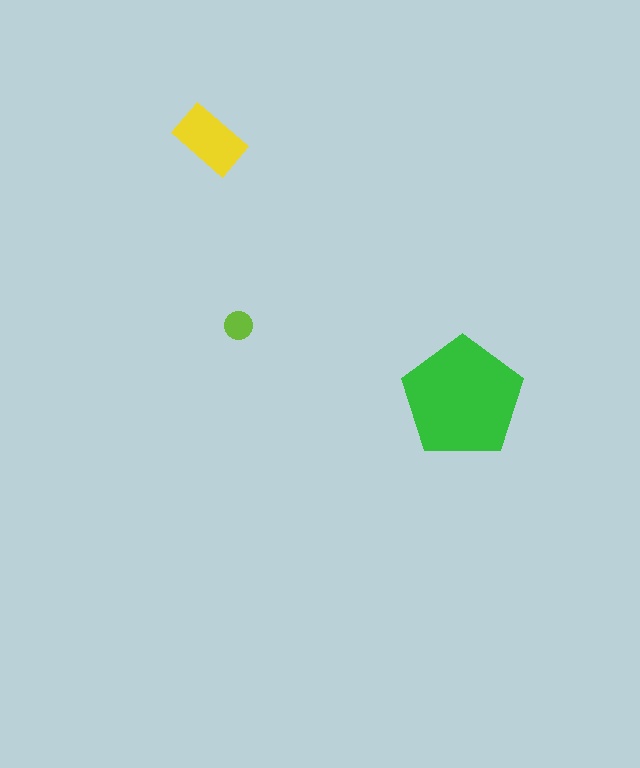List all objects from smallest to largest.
The lime circle, the yellow rectangle, the green pentagon.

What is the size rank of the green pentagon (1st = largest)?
1st.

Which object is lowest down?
The green pentagon is bottommost.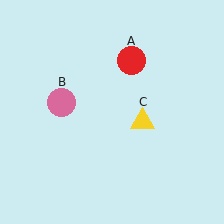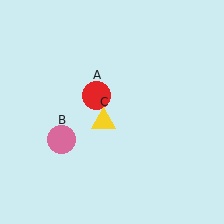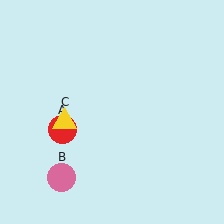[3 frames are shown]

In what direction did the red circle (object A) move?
The red circle (object A) moved down and to the left.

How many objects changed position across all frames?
3 objects changed position: red circle (object A), pink circle (object B), yellow triangle (object C).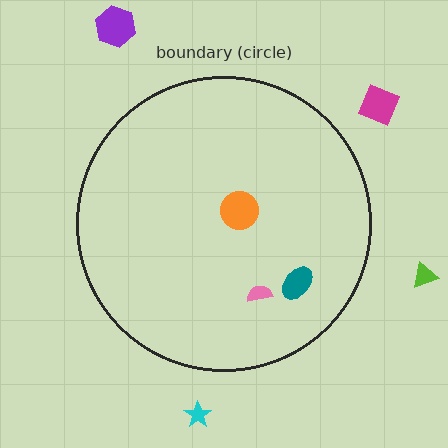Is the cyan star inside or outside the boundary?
Outside.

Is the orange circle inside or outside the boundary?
Inside.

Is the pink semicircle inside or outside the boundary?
Inside.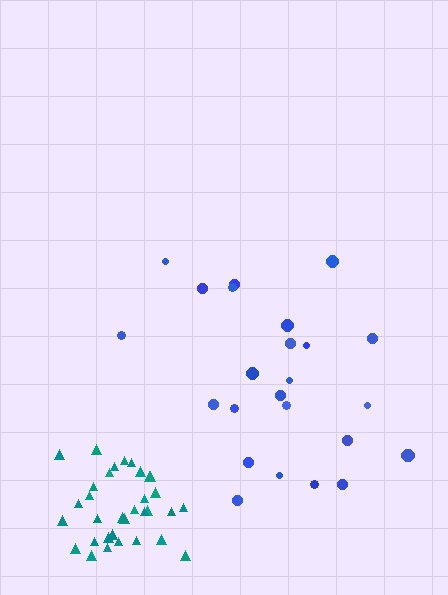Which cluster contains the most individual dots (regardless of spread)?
Teal (33).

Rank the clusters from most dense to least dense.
teal, blue.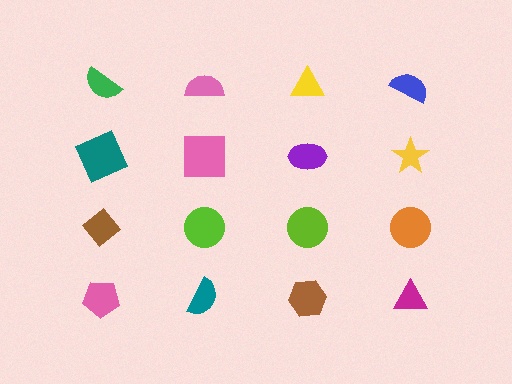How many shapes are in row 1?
4 shapes.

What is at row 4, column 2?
A teal semicircle.